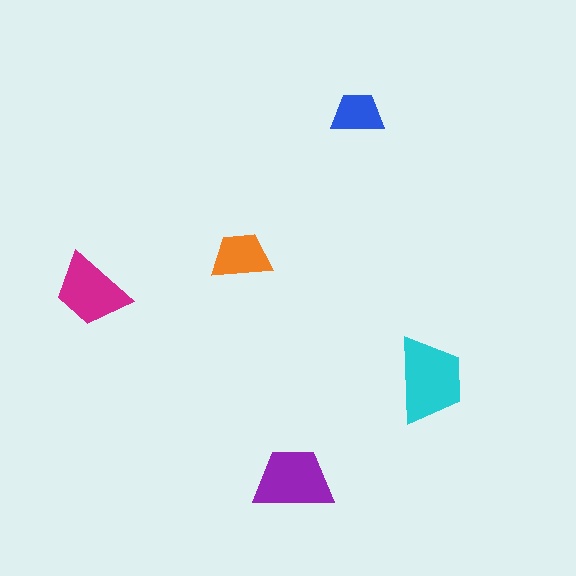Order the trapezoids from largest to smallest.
the cyan one, the purple one, the magenta one, the orange one, the blue one.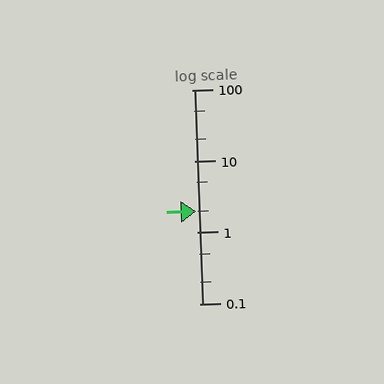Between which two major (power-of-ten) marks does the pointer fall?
The pointer is between 1 and 10.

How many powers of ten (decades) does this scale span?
The scale spans 3 decades, from 0.1 to 100.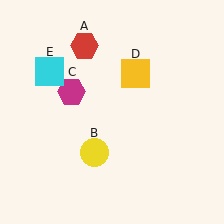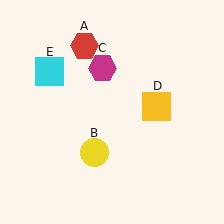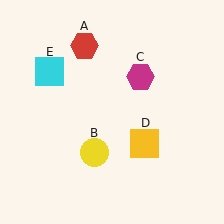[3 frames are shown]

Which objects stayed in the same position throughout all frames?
Red hexagon (object A) and yellow circle (object B) and cyan square (object E) remained stationary.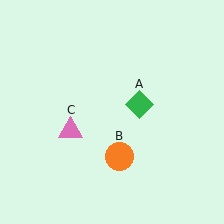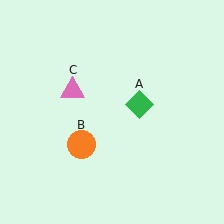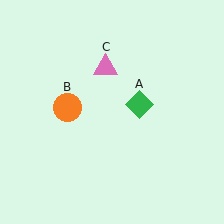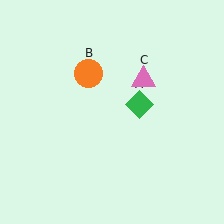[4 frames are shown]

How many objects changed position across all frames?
2 objects changed position: orange circle (object B), pink triangle (object C).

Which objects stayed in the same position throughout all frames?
Green diamond (object A) remained stationary.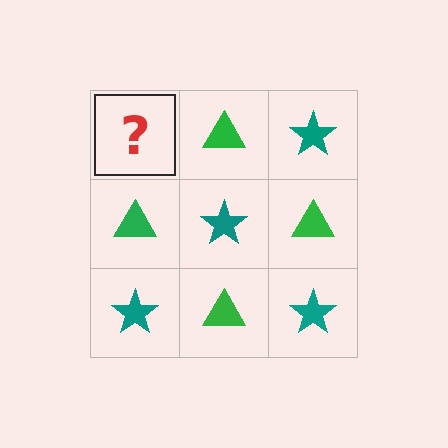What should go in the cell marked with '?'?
The missing cell should contain a teal star.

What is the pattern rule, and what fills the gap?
The rule is that it alternates teal star and green triangle in a checkerboard pattern. The gap should be filled with a teal star.